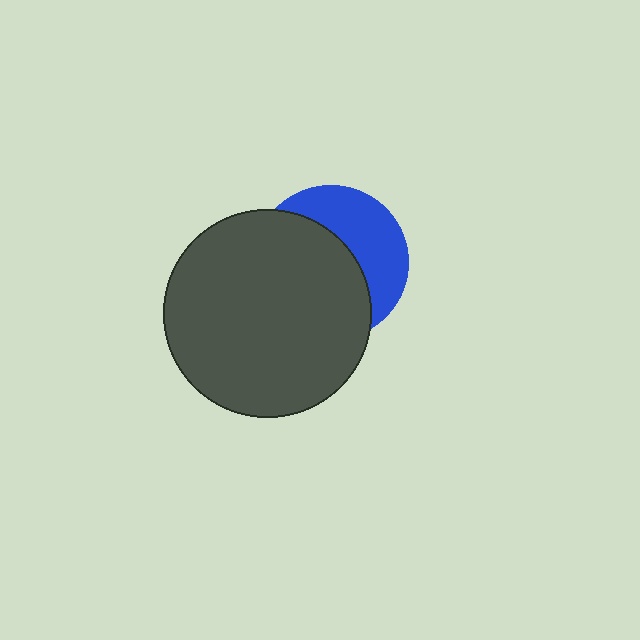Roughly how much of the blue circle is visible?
A small part of it is visible (roughly 40%).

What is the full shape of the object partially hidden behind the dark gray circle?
The partially hidden object is a blue circle.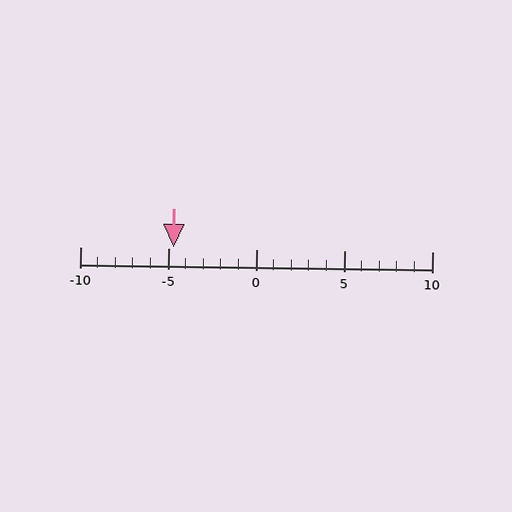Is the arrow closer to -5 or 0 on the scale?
The arrow is closer to -5.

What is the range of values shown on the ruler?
The ruler shows values from -10 to 10.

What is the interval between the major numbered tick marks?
The major tick marks are spaced 5 units apart.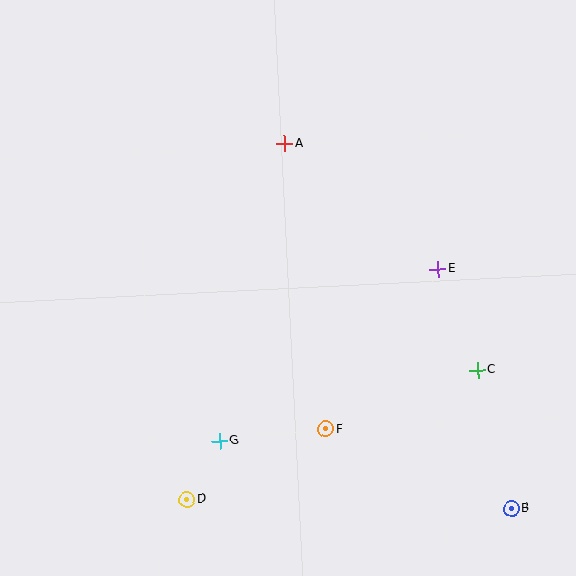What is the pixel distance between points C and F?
The distance between C and F is 163 pixels.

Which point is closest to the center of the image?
Point A at (285, 144) is closest to the center.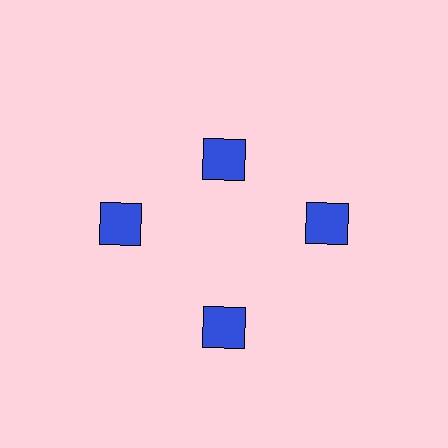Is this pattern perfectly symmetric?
No. The 4 blue squares are arranged in a ring, but one element near the 12 o'clock position is pulled inward toward the center, breaking the 4-fold rotational symmetry.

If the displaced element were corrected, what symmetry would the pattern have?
It would have 4-fold rotational symmetry — the pattern would map onto itself every 90 degrees.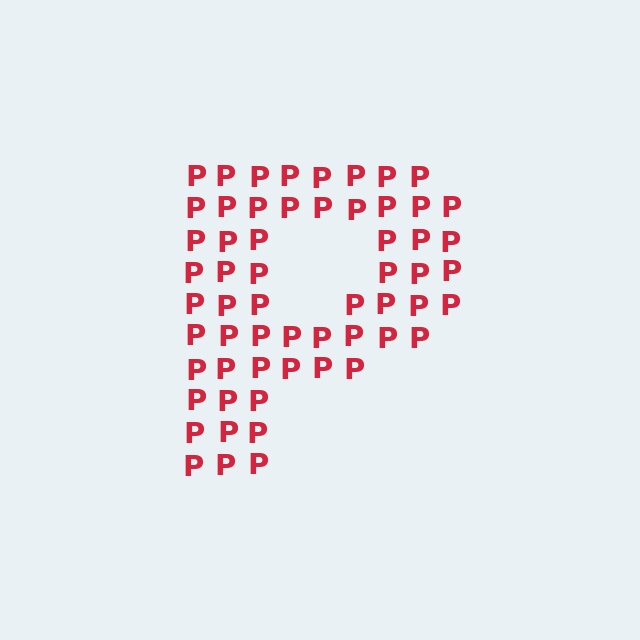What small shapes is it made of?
It is made of small letter P's.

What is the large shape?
The large shape is the letter P.